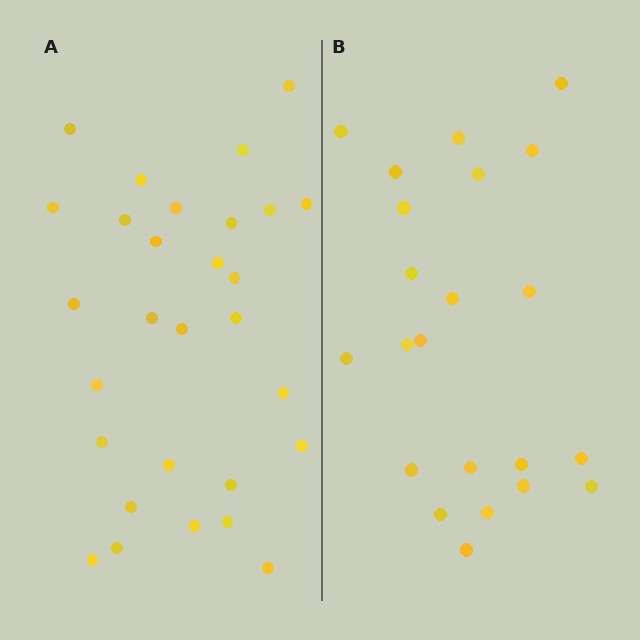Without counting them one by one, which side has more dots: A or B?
Region A (the left region) has more dots.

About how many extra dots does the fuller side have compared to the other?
Region A has roughly 8 or so more dots than region B.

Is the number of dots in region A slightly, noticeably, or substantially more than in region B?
Region A has noticeably more, but not dramatically so. The ratio is roughly 1.3 to 1.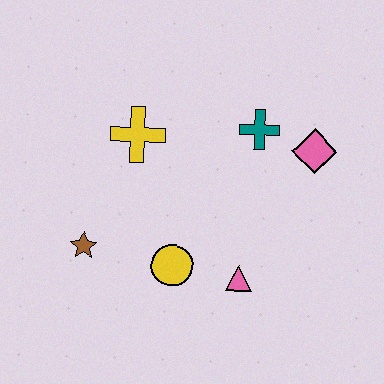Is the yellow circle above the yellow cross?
No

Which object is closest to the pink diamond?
The teal cross is closest to the pink diamond.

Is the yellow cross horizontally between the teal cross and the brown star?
Yes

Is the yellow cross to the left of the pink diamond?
Yes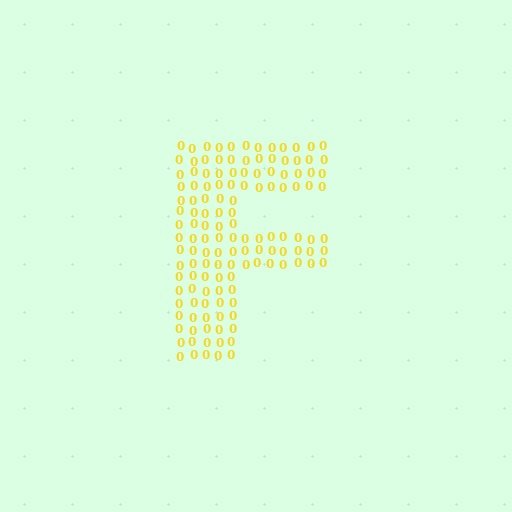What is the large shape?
The large shape is the letter F.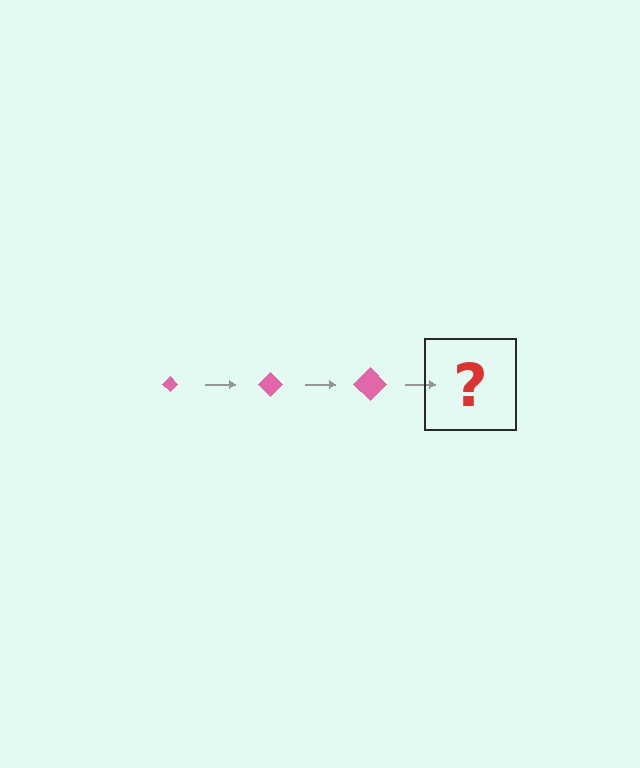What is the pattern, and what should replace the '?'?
The pattern is that the diamond gets progressively larger each step. The '?' should be a pink diamond, larger than the previous one.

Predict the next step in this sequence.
The next step is a pink diamond, larger than the previous one.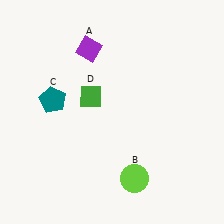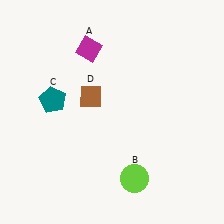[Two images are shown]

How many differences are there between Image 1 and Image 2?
There are 2 differences between the two images.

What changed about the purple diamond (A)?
In Image 1, A is purple. In Image 2, it changed to magenta.